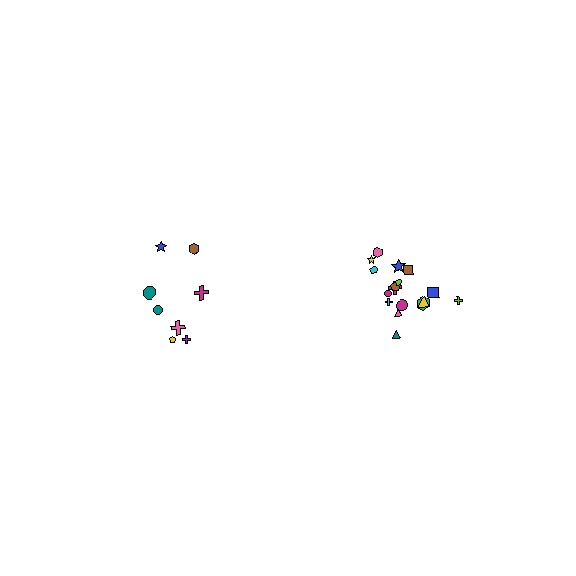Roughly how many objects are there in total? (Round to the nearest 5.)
Roughly 25 objects in total.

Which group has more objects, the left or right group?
The right group.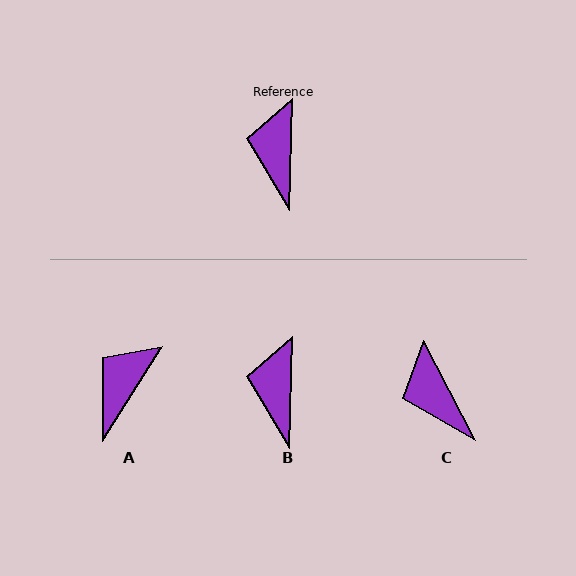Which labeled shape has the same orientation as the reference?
B.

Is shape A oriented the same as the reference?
No, it is off by about 31 degrees.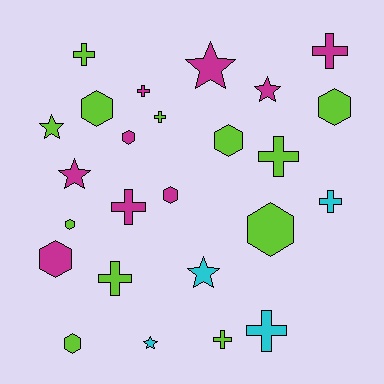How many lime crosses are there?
There are 5 lime crosses.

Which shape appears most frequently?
Cross, with 10 objects.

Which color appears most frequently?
Lime, with 12 objects.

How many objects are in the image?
There are 25 objects.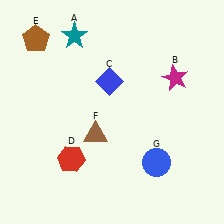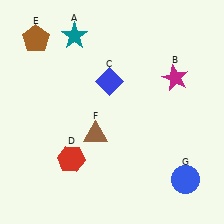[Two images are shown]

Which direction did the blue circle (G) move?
The blue circle (G) moved right.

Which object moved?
The blue circle (G) moved right.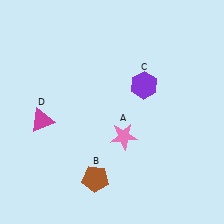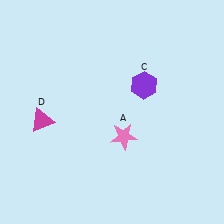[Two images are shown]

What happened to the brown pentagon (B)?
The brown pentagon (B) was removed in Image 2. It was in the bottom-left area of Image 1.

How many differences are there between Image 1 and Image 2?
There is 1 difference between the two images.